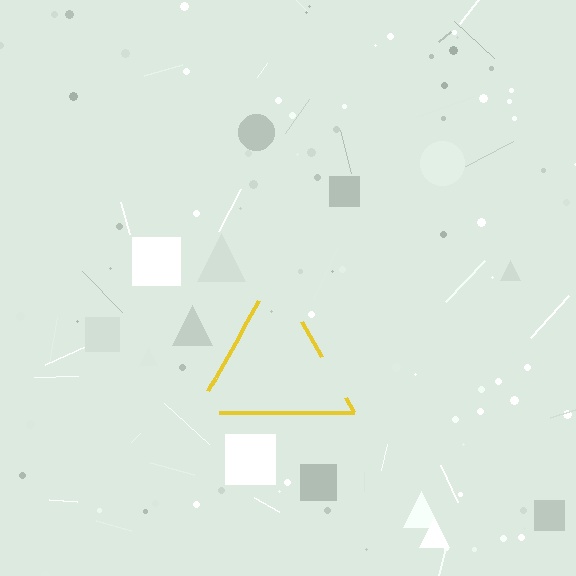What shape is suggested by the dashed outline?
The dashed outline suggests a triangle.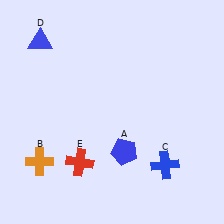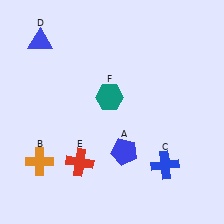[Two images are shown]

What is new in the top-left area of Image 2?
A teal hexagon (F) was added in the top-left area of Image 2.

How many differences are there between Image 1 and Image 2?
There is 1 difference between the two images.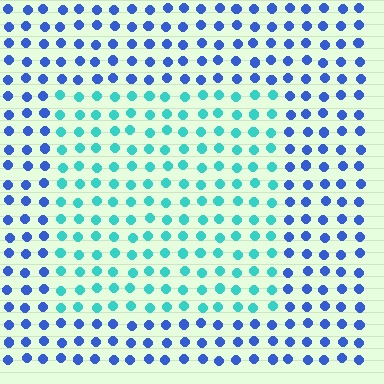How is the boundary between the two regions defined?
The boundary is defined purely by a slight shift in hue (about 49 degrees). Spacing, size, and orientation are identical on both sides.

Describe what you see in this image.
The image is filled with small blue elements in a uniform arrangement. A rectangle-shaped region is visible where the elements are tinted to a slightly different hue, forming a subtle color boundary.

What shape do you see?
I see a rectangle.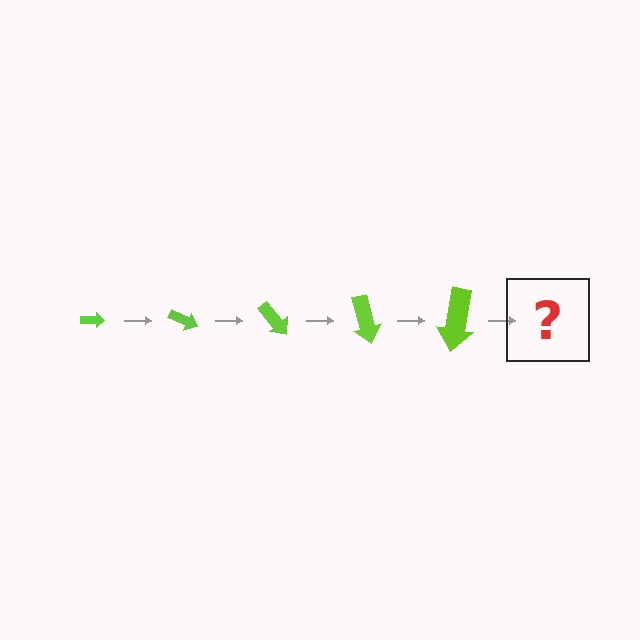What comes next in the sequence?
The next element should be an arrow, larger than the previous one and rotated 125 degrees from the start.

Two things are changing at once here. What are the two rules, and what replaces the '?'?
The two rules are that the arrow grows larger each step and it rotates 25 degrees each step. The '?' should be an arrow, larger than the previous one and rotated 125 degrees from the start.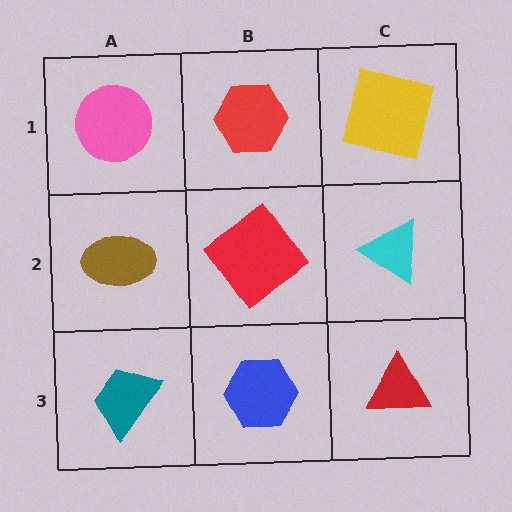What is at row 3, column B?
A blue hexagon.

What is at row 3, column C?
A red triangle.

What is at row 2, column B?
A red diamond.